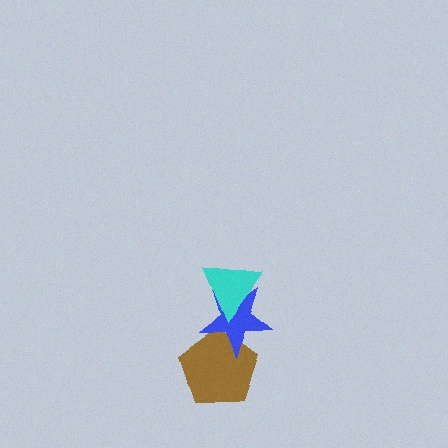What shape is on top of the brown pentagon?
The blue star is on top of the brown pentagon.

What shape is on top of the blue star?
The cyan triangle is on top of the blue star.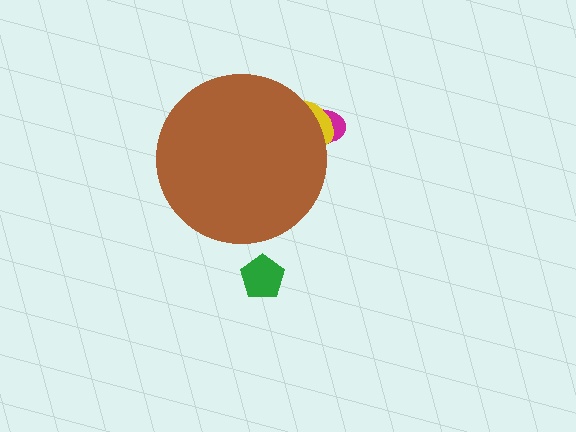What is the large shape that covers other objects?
A brown circle.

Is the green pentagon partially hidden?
No, the green pentagon is fully visible.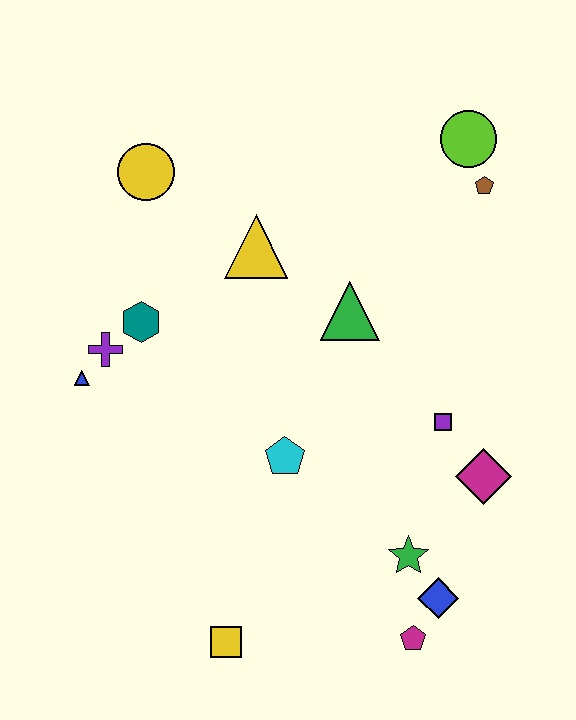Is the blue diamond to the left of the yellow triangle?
No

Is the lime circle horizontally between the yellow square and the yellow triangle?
No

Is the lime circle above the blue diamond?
Yes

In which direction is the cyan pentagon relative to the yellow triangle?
The cyan pentagon is below the yellow triangle.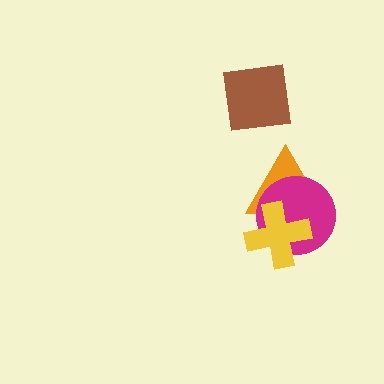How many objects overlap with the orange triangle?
2 objects overlap with the orange triangle.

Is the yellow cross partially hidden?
No, no other shape covers it.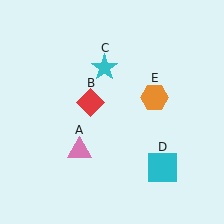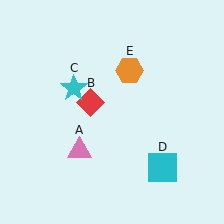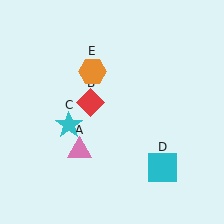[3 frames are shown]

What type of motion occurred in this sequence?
The cyan star (object C), orange hexagon (object E) rotated counterclockwise around the center of the scene.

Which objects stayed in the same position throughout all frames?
Pink triangle (object A) and red diamond (object B) and cyan square (object D) remained stationary.